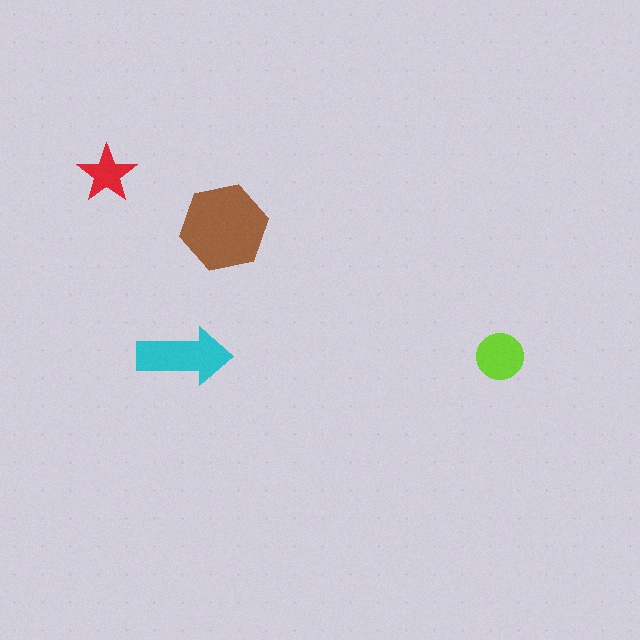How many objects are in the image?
There are 4 objects in the image.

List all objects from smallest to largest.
The red star, the lime circle, the cyan arrow, the brown hexagon.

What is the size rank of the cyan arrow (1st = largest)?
2nd.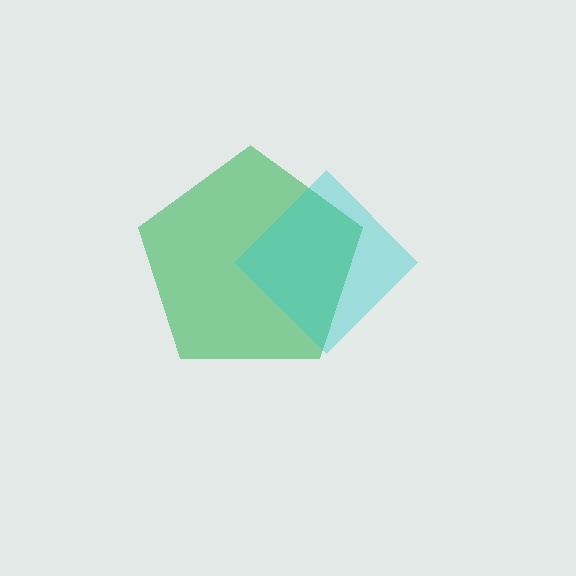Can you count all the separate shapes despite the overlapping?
Yes, there are 2 separate shapes.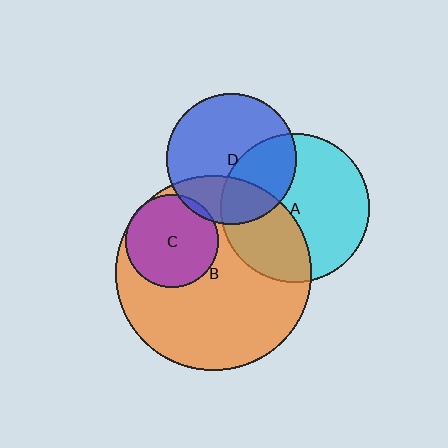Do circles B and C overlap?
Yes.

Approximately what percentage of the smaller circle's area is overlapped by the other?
Approximately 100%.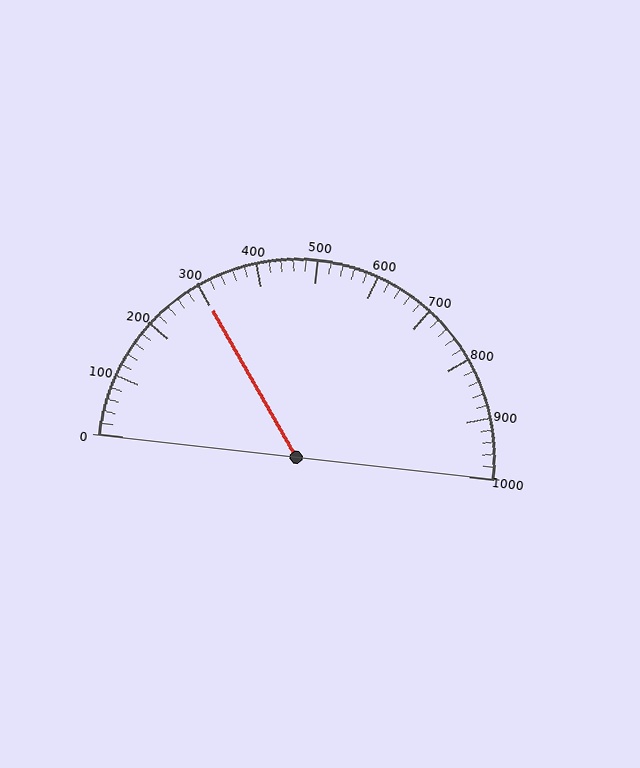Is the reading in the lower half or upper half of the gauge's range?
The reading is in the lower half of the range (0 to 1000).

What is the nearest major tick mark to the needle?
The nearest major tick mark is 300.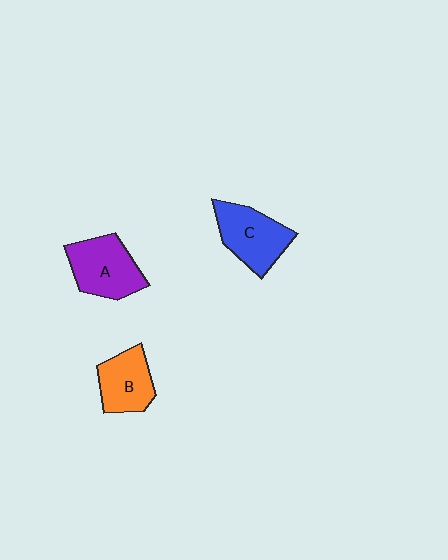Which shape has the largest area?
Shape A (purple).